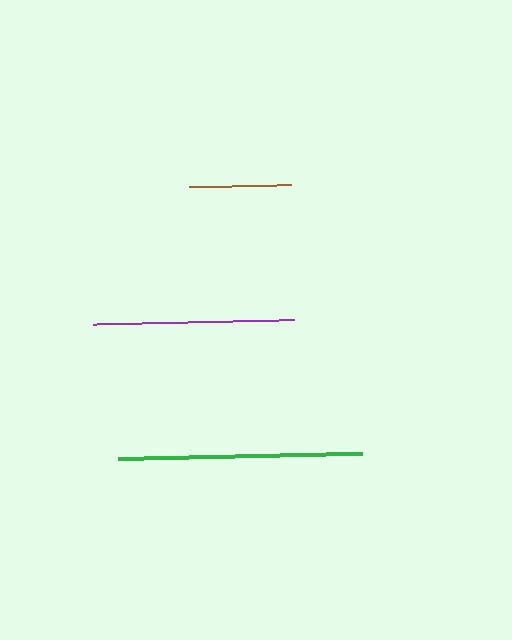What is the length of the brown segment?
The brown segment is approximately 101 pixels long.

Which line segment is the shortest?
The brown line is the shortest at approximately 101 pixels.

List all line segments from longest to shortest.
From longest to shortest: green, purple, brown.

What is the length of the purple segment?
The purple segment is approximately 201 pixels long.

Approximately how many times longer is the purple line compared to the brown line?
The purple line is approximately 2.0 times the length of the brown line.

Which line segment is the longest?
The green line is the longest at approximately 245 pixels.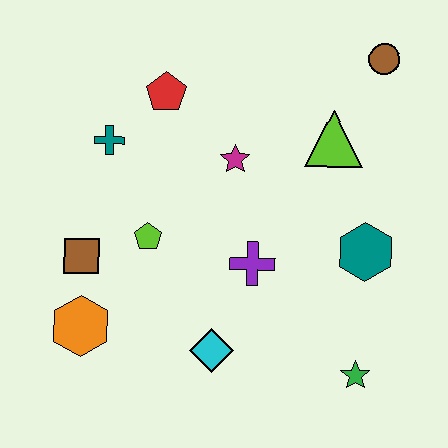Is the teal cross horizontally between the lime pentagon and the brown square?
Yes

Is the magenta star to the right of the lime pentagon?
Yes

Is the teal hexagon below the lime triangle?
Yes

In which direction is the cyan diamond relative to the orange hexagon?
The cyan diamond is to the right of the orange hexagon.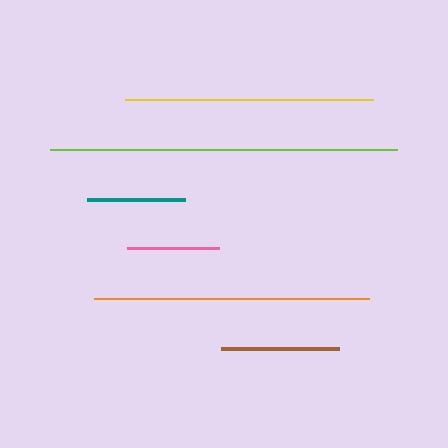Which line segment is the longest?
The lime line is the longest at approximately 348 pixels.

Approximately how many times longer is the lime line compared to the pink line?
The lime line is approximately 3.8 times the length of the pink line.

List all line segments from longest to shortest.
From longest to shortest: lime, orange, yellow, brown, teal, pink.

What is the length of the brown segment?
The brown segment is approximately 118 pixels long.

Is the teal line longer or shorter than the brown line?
The brown line is longer than the teal line.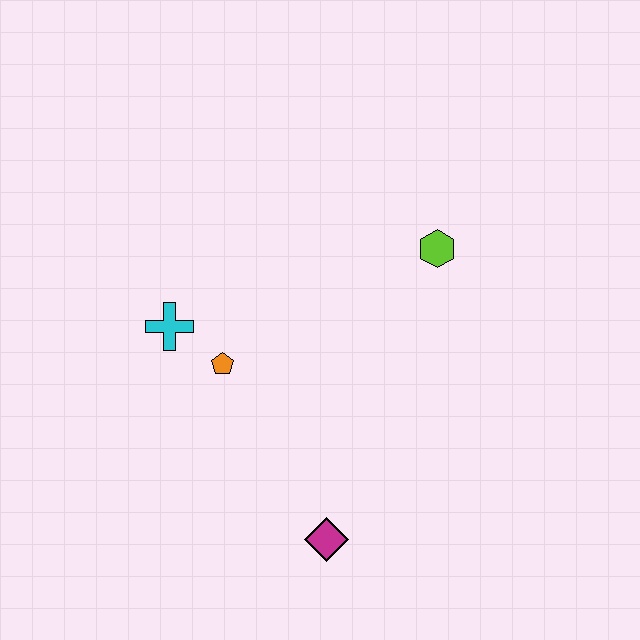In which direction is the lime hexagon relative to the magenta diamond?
The lime hexagon is above the magenta diamond.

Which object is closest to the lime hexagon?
The orange pentagon is closest to the lime hexagon.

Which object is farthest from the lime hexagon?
The magenta diamond is farthest from the lime hexagon.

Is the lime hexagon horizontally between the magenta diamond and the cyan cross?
No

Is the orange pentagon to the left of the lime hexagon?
Yes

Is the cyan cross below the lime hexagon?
Yes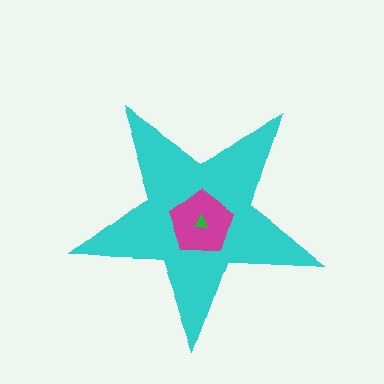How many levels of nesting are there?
3.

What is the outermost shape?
The cyan star.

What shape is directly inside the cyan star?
The magenta pentagon.